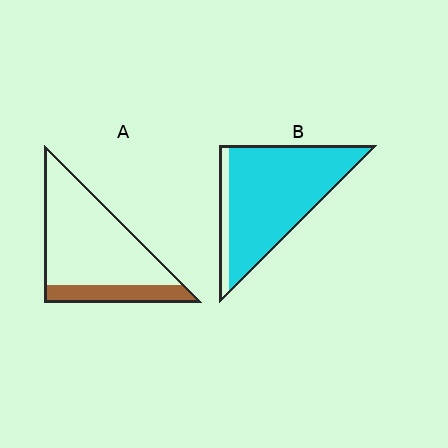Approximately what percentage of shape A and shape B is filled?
A is approximately 20% and B is approximately 90%.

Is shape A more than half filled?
No.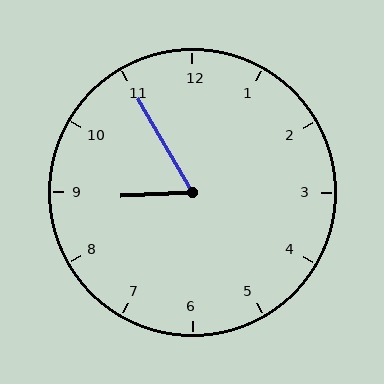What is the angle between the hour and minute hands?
Approximately 62 degrees.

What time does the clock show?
8:55.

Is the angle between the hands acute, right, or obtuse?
It is acute.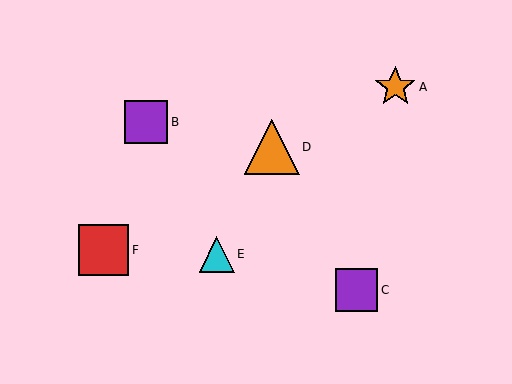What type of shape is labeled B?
Shape B is a purple square.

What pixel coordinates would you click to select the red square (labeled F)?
Click at (104, 250) to select the red square F.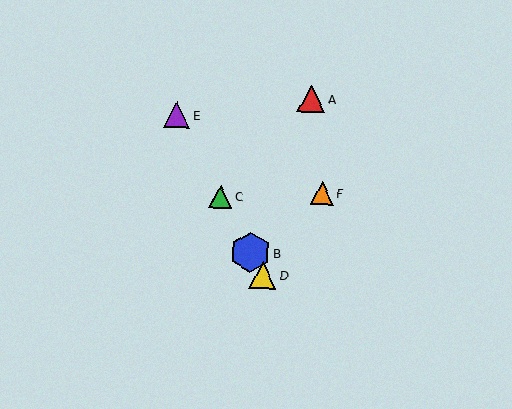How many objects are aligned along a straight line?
4 objects (B, C, D, E) are aligned along a straight line.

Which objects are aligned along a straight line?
Objects B, C, D, E are aligned along a straight line.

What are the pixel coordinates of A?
Object A is at (311, 99).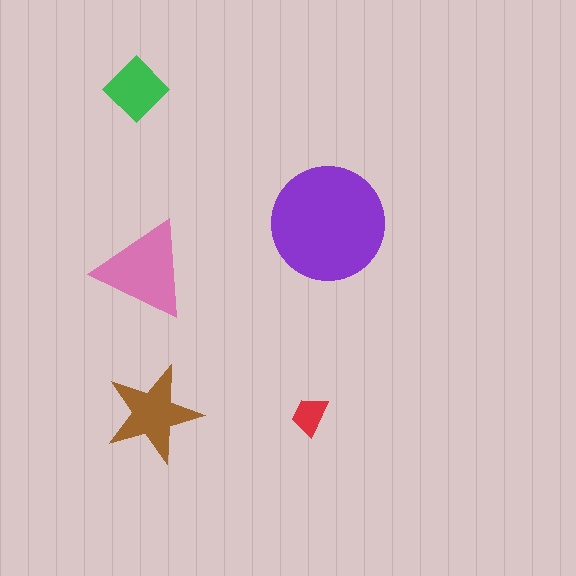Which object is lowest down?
The red trapezoid is bottommost.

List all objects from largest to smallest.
The purple circle, the pink triangle, the brown star, the green diamond, the red trapezoid.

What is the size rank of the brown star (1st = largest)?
3rd.